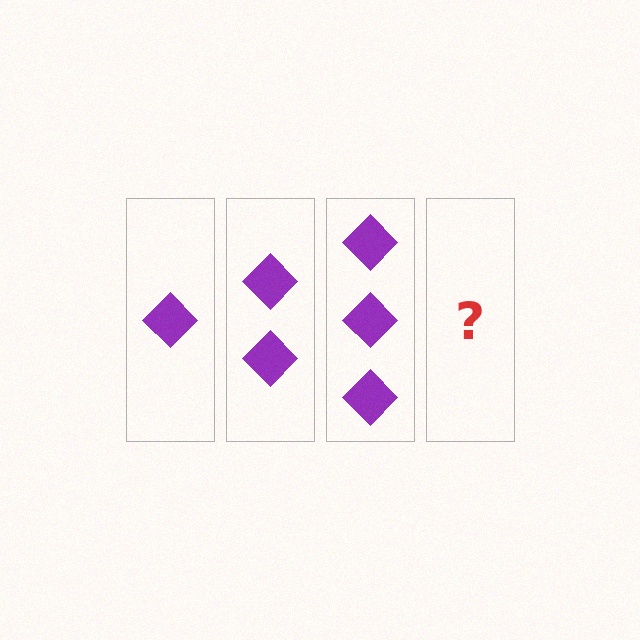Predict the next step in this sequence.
The next step is 4 diamonds.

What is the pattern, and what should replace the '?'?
The pattern is that each step adds one more diamond. The '?' should be 4 diamonds.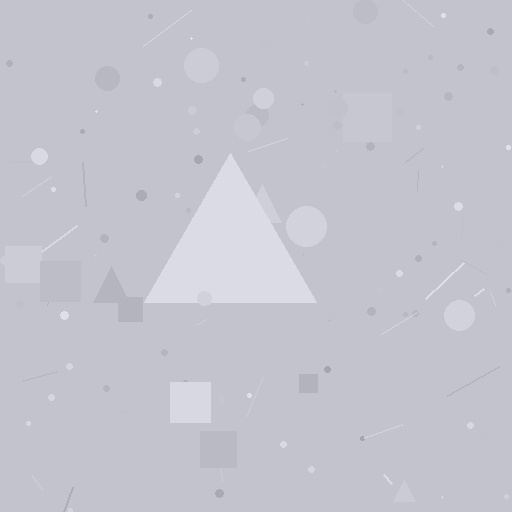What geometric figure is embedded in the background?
A triangle is embedded in the background.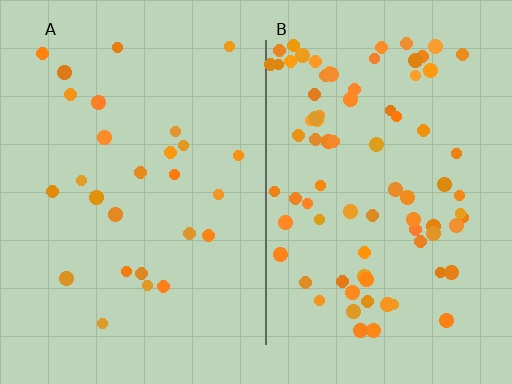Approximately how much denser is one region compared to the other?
Approximately 3.1× — region B over region A.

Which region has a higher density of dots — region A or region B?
B (the right).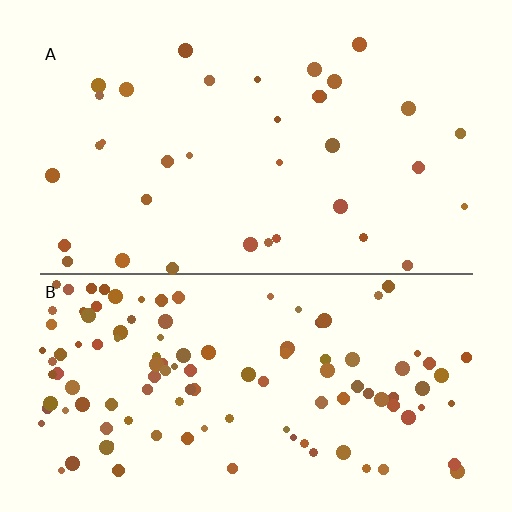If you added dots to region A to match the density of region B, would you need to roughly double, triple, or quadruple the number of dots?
Approximately triple.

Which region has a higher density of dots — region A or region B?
B (the bottom).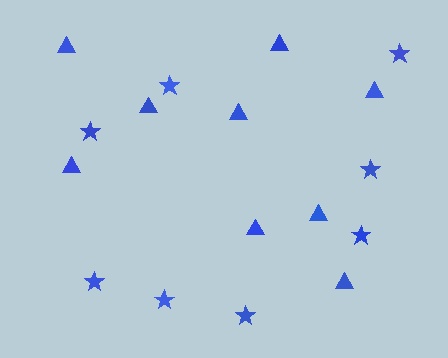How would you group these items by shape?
There are 2 groups: one group of triangles (9) and one group of stars (8).